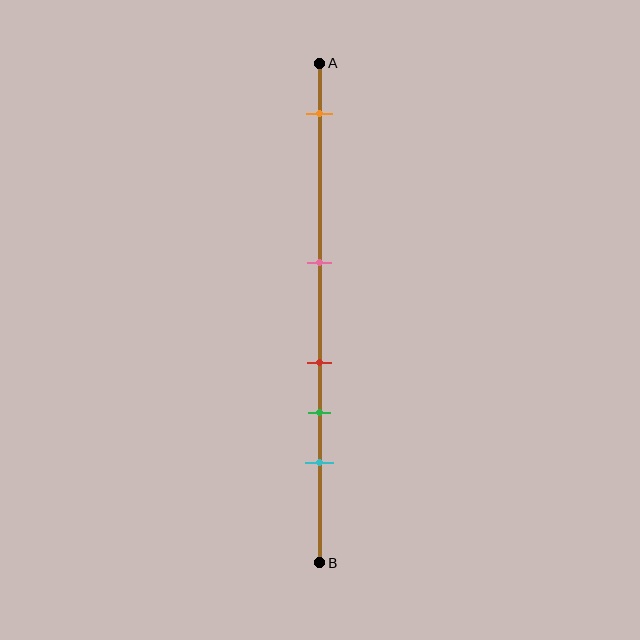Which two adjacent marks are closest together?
The red and green marks are the closest adjacent pair.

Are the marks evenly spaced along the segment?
No, the marks are not evenly spaced.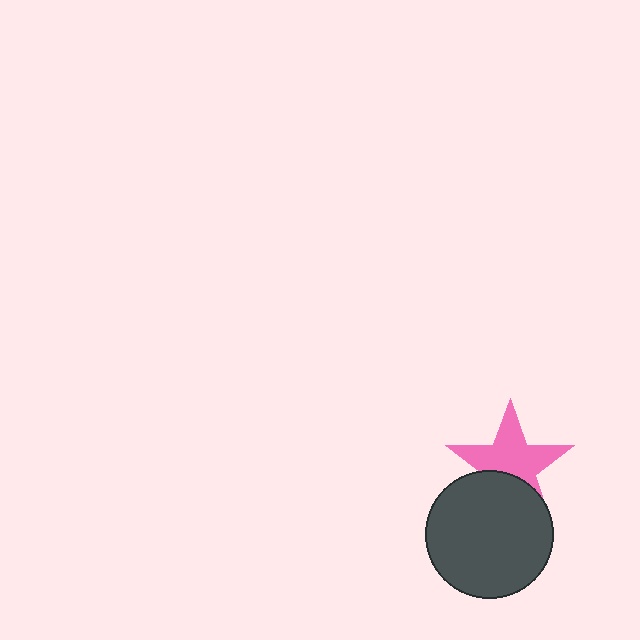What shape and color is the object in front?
The object in front is a dark gray circle.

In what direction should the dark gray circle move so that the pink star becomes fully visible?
The dark gray circle should move down. That is the shortest direction to clear the overlap and leave the pink star fully visible.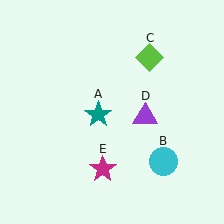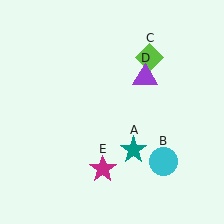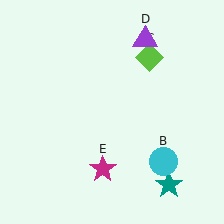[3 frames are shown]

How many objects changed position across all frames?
2 objects changed position: teal star (object A), purple triangle (object D).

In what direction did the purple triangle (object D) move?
The purple triangle (object D) moved up.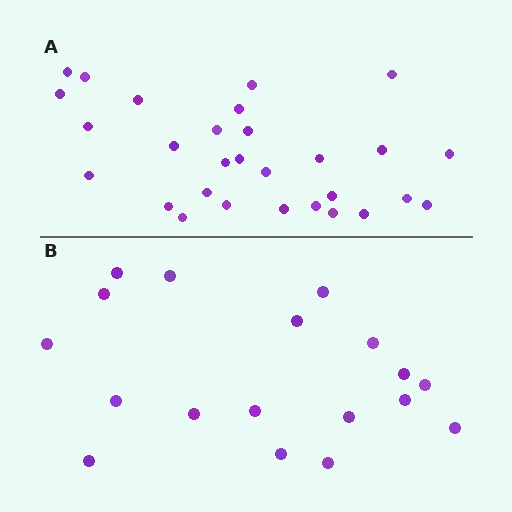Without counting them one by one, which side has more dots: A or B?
Region A (the top region) has more dots.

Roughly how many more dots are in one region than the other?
Region A has roughly 12 or so more dots than region B.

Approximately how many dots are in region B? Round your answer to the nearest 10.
About 20 dots. (The exact count is 18, which rounds to 20.)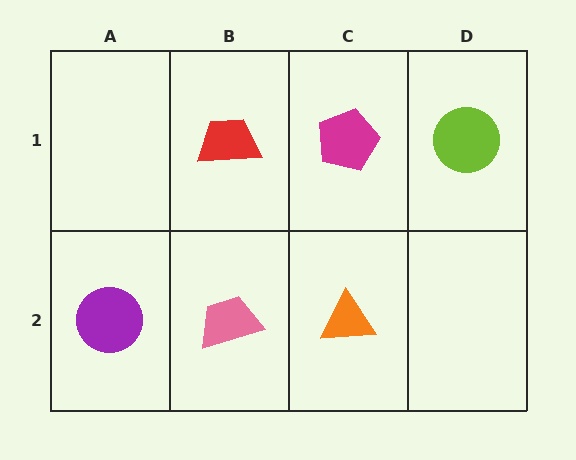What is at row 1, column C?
A magenta pentagon.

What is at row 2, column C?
An orange triangle.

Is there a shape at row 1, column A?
No, that cell is empty.